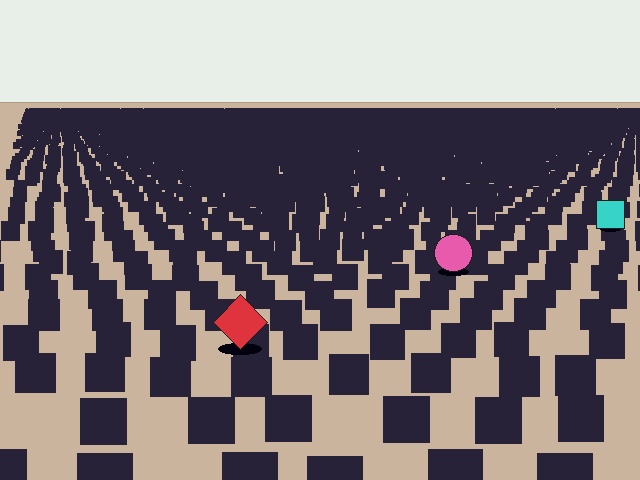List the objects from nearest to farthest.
From nearest to farthest: the red diamond, the pink circle, the cyan square.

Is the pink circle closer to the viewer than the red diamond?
No. The red diamond is closer — you can tell from the texture gradient: the ground texture is coarser near it.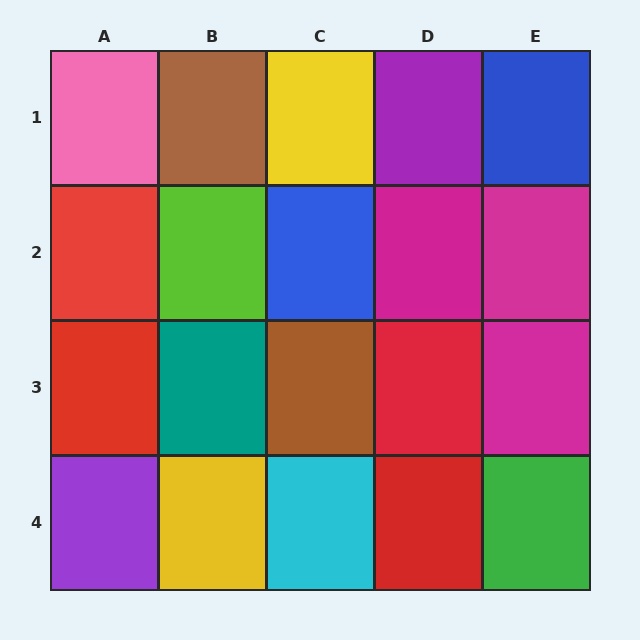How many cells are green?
1 cell is green.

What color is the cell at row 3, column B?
Teal.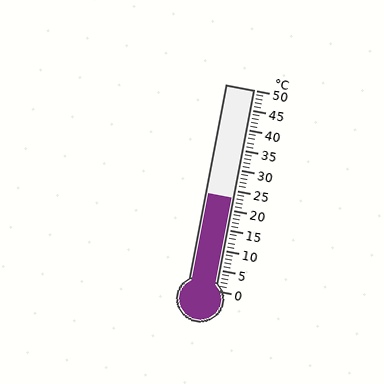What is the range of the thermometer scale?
The thermometer scale ranges from 0°C to 50°C.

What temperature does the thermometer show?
The thermometer shows approximately 23°C.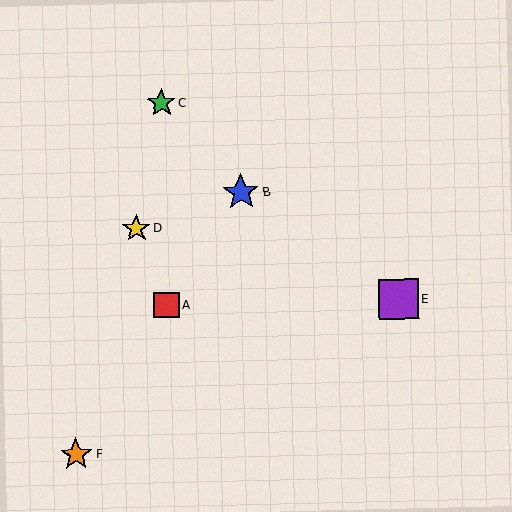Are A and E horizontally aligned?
Yes, both are at y≈305.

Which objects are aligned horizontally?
Objects A, E are aligned horizontally.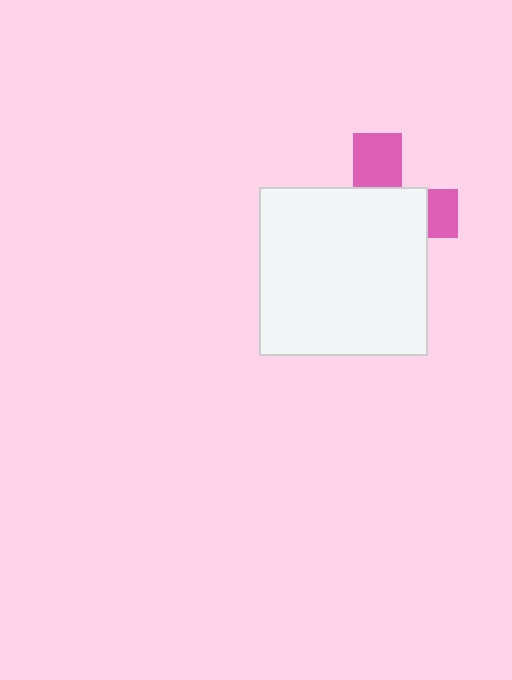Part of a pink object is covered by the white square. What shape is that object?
It is a cross.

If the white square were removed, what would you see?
You would see the complete pink cross.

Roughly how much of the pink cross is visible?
A small part of it is visible (roughly 31%).